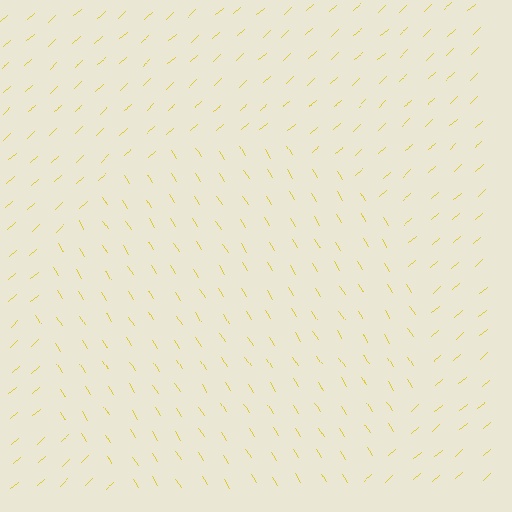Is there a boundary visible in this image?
Yes, there is a texture boundary formed by a change in line orientation.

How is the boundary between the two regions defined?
The boundary is defined purely by a change in line orientation (approximately 81 degrees difference). All lines are the same color and thickness.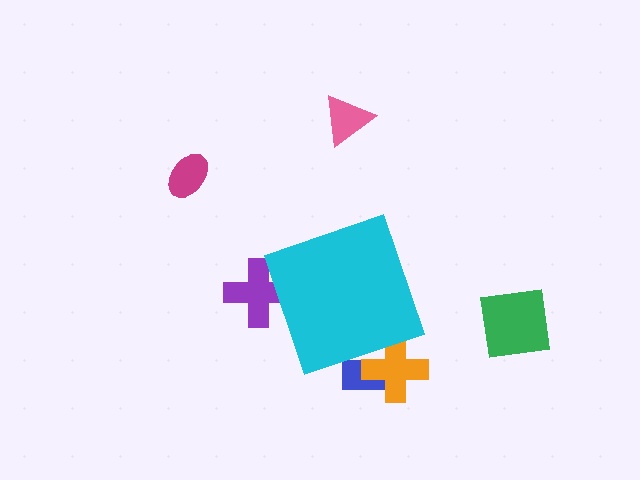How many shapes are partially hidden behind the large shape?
3 shapes are partially hidden.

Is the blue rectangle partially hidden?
Yes, the blue rectangle is partially hidden behind the cyan diamond.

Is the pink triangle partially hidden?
No, the pink triangle is fully visible.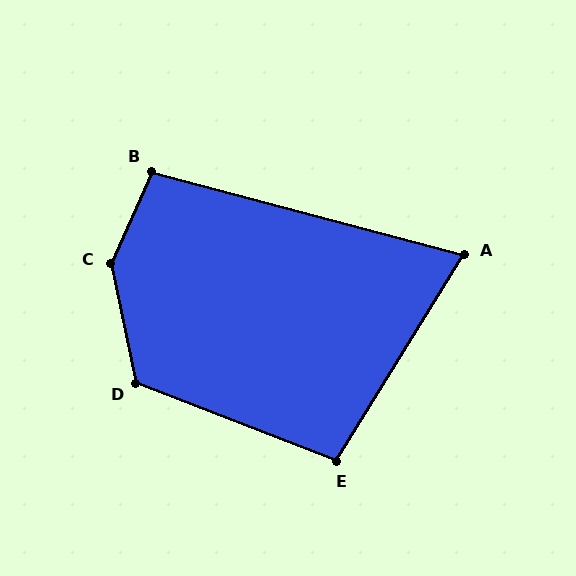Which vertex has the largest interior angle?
C, at approximately 144 degrees.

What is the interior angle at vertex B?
Approximately 99 degrees (obtuse).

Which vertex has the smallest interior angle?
A, at approximately 73 degrees.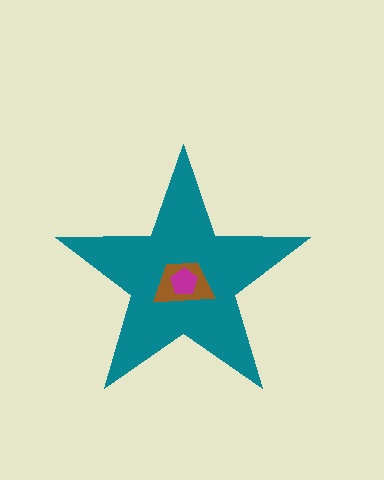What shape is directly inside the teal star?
The brown trapezoid.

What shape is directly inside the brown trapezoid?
The magenta pentagon.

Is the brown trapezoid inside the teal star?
Yes.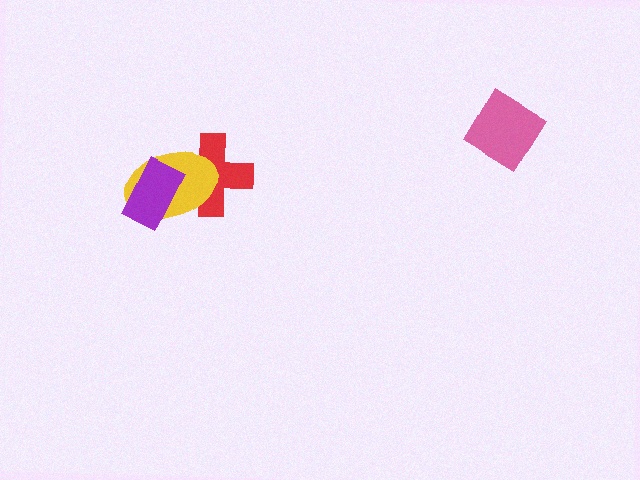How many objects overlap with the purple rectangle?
2 objects overlap with the purple rectangle.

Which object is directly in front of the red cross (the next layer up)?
The yellow ellipse is directly in front of the red cross.